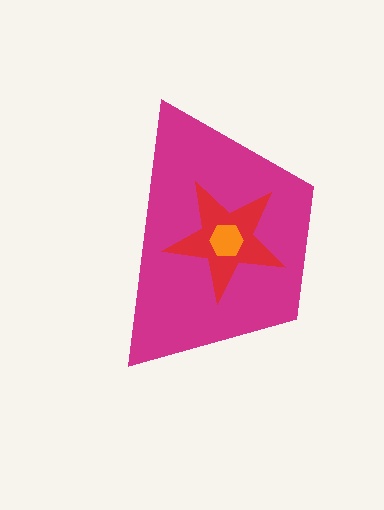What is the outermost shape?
The magenta trapezoid.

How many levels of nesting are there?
3.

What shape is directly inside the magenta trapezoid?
The red star.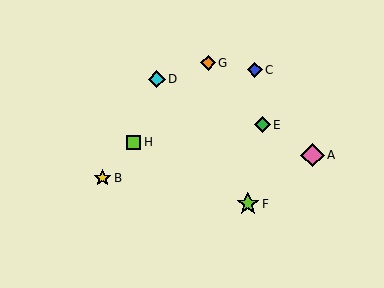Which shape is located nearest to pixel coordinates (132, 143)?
The lime square (labeled H) at (133, 142) is nearest to that location.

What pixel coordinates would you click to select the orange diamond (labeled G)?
Click at (208, 63) to select the orange diamond G.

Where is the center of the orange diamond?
The center of the orange diamond is at (208, 63).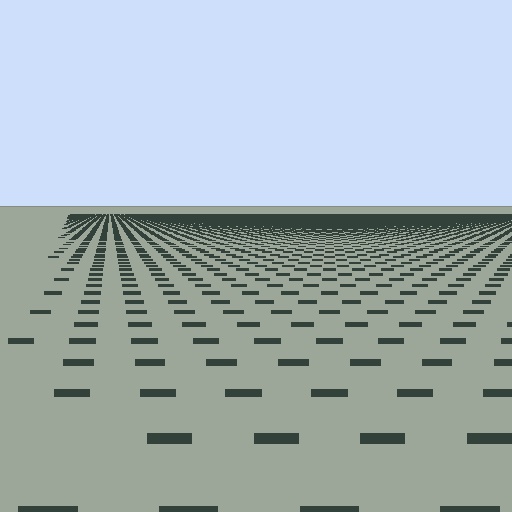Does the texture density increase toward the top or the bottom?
Density increases toward the top.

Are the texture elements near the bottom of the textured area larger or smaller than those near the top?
Larger. Near the bottom, elements are closer to the viewer and appear at a bigger on-screen size.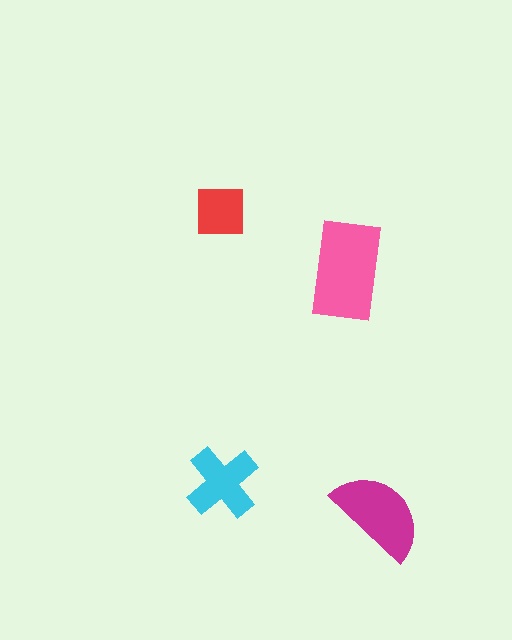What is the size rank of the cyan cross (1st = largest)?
3rd.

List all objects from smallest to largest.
The red square, the cyan cross, the magenta semicircle, the pink rectangle.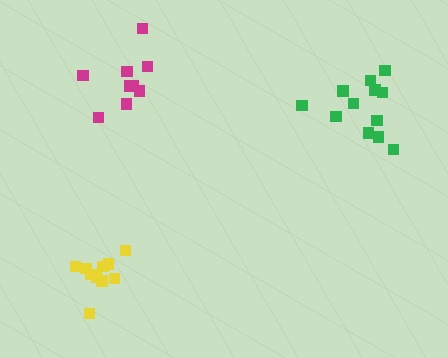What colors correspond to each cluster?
The clusters are colored: green, magenta, yellow.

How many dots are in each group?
Group 1: 12 dots, Group 2: 9 dots, Group 3: 10 dots (31 total).